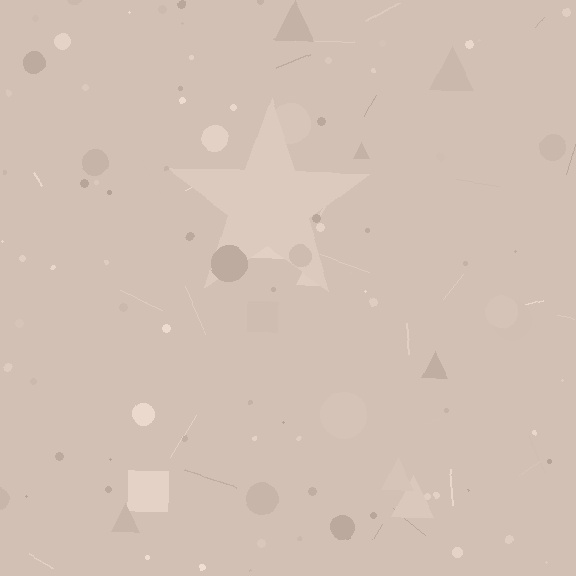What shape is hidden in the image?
A star is hidden in the image.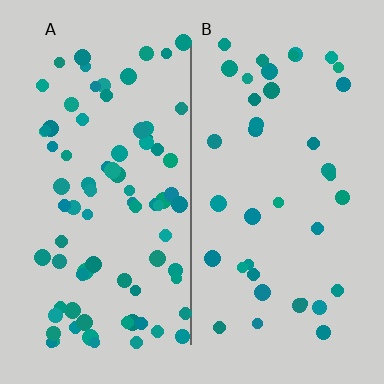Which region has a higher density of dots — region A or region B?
A (the left).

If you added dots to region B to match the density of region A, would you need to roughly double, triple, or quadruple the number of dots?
Approximately double.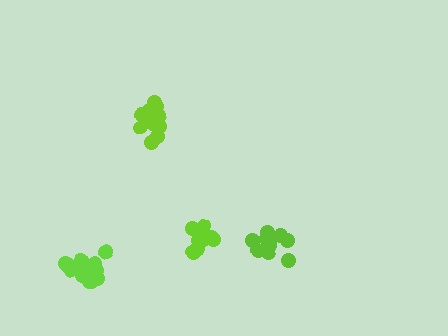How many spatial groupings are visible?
There are 4 spatial groupings.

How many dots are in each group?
Group 1: 11 dots, Group 2: 10 dots, Group 3: 10 dots, Group 4: 15 dots (46 total).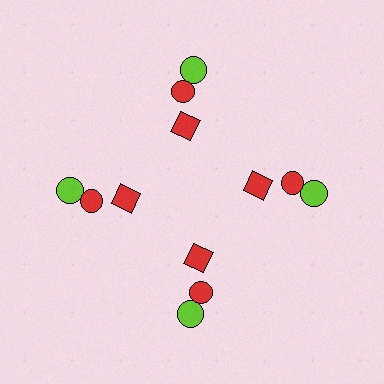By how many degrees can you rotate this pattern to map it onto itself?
The pattern maps onto itself every 90 degrees of rotation.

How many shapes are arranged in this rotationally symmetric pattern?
There are 12 shapes, arranged in 4 groups of 3.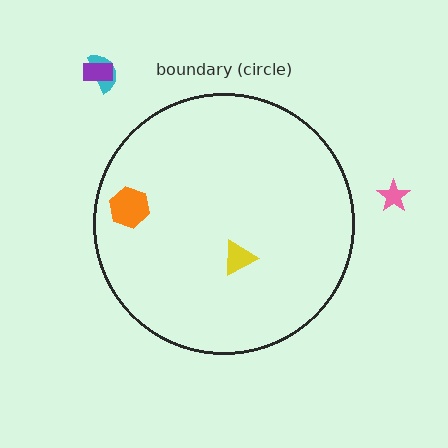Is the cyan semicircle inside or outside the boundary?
Outside.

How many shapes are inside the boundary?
2 inside, 3 outside.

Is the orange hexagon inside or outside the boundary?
Inside.